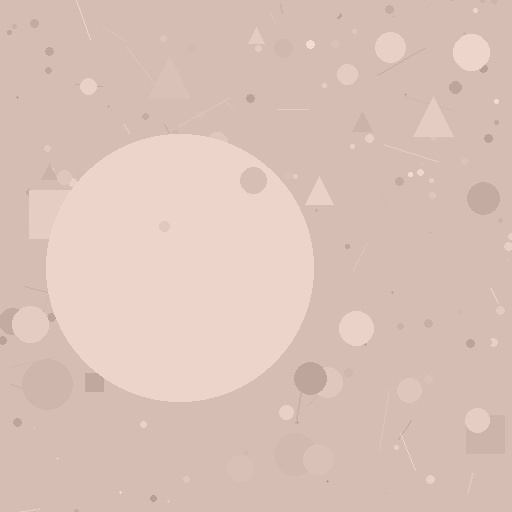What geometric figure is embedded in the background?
A circle is embedded in the background.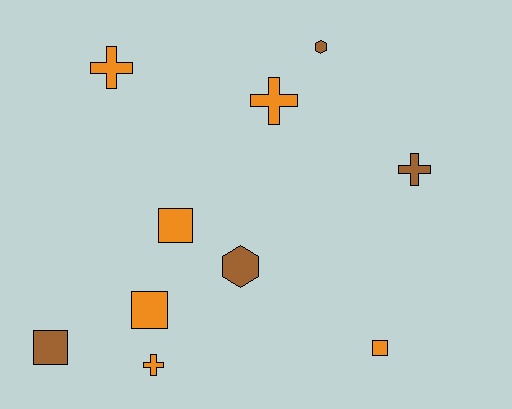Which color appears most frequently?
Orange, with 6 objects.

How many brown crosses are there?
There is 1 brown cross.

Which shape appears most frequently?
Square, with 4 objects.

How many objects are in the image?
There are 10 objects.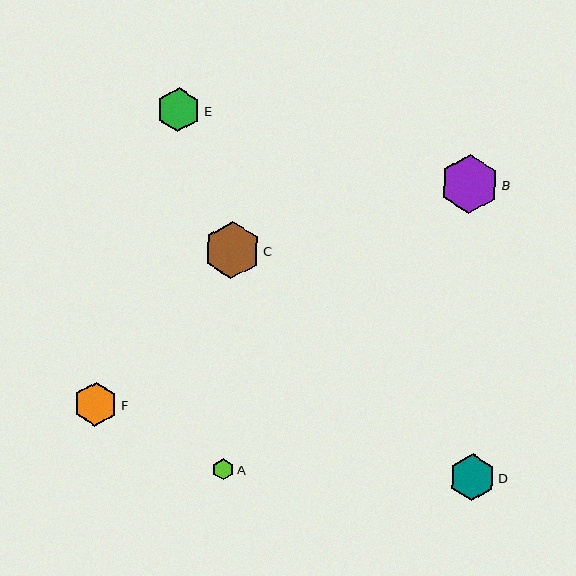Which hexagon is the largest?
Hexagon B is the largest with a size of approximately 58 pixels.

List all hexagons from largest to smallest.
From largest to smallest: B, C, D, E, F, A.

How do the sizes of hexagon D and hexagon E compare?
Hexagon D and hexagon E are approximately the same size.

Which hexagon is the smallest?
Hexagon A is the smallest with a size of approximately 21 pixels.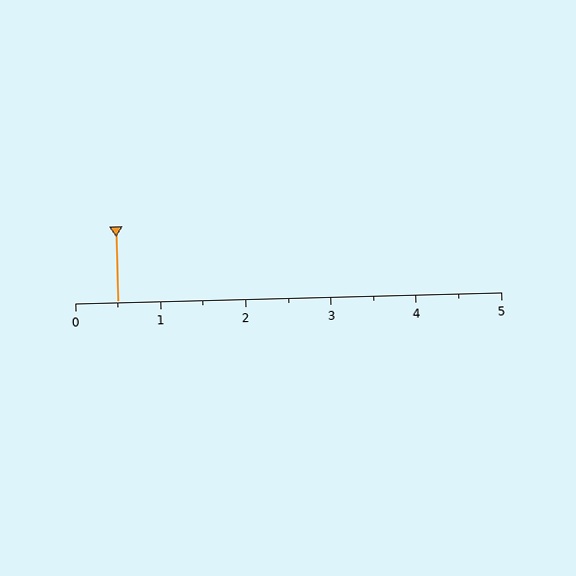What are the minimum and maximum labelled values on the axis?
The axis runs from 0 to 5.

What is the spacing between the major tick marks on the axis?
The major ticks are spaced 1 apart.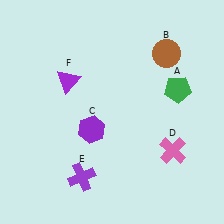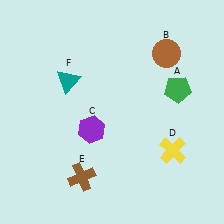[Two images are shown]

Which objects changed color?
D changed from pink to yellow. E changed from purple to brown. F changed from purple to teal.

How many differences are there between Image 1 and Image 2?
There are 3 differences between the two images.